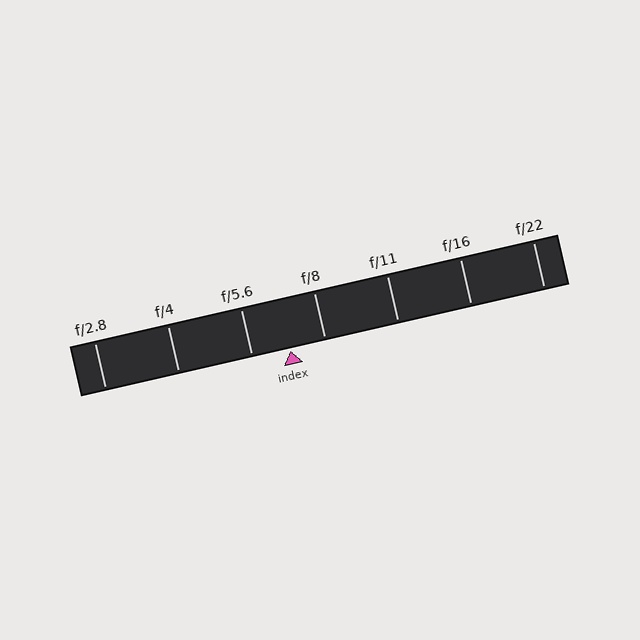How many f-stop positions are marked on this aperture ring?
There are 7 f-stop positions marked.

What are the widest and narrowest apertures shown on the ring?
The widest aperture shown is f/2.8 and the narrowest is f/22.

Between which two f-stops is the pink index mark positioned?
The index mark is between f/5.6 and f/8.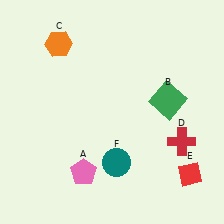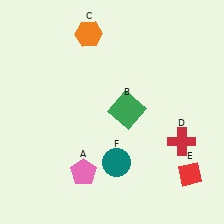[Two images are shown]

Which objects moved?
The objects that moved are: the green square (B), the orange hexagon (C).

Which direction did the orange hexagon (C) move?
The orange hexagon (C) moved right.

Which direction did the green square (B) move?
The green square (B) moved left.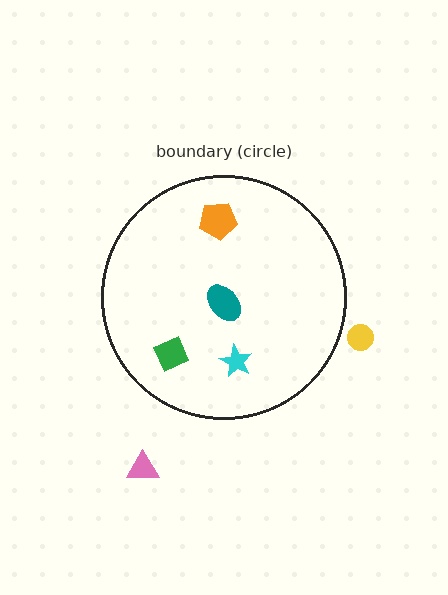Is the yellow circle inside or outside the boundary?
Outside.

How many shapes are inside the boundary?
4 inside, 2 outside.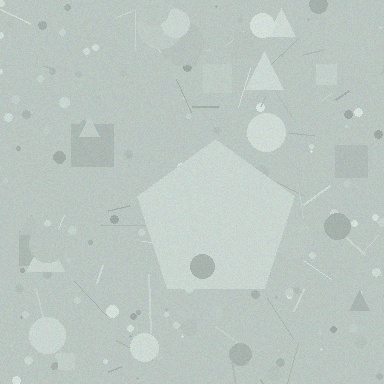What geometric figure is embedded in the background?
A pentagon is embedded in the background.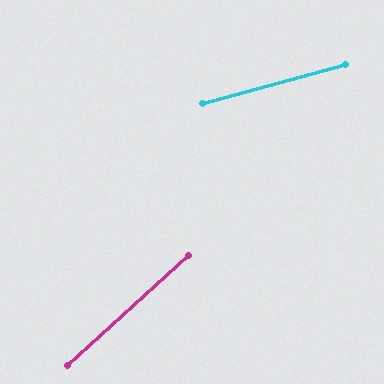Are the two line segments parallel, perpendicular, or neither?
Neither parallel nor perpendicular — they differ by about 27°.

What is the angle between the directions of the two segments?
Approximately 27 degrees.